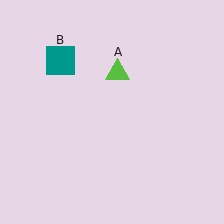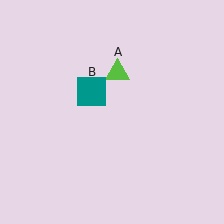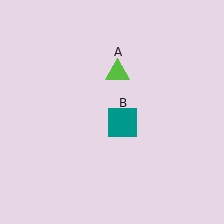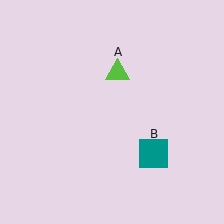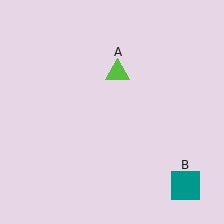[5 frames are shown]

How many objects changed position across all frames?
1 object changed position: teal square (object B).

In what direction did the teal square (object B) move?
The teal square (object B) moved down and to the right.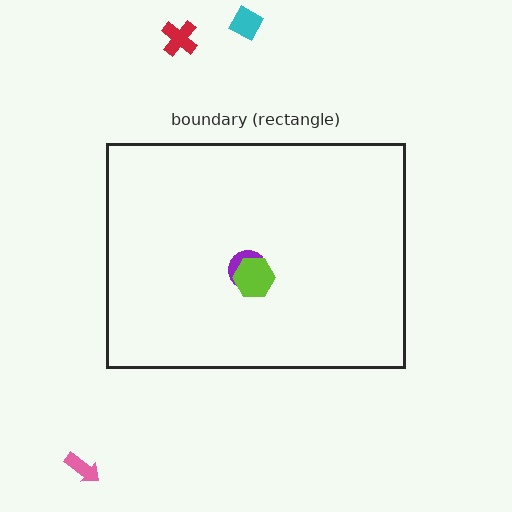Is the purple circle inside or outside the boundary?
Inside.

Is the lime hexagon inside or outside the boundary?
Inside.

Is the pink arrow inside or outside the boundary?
Outside.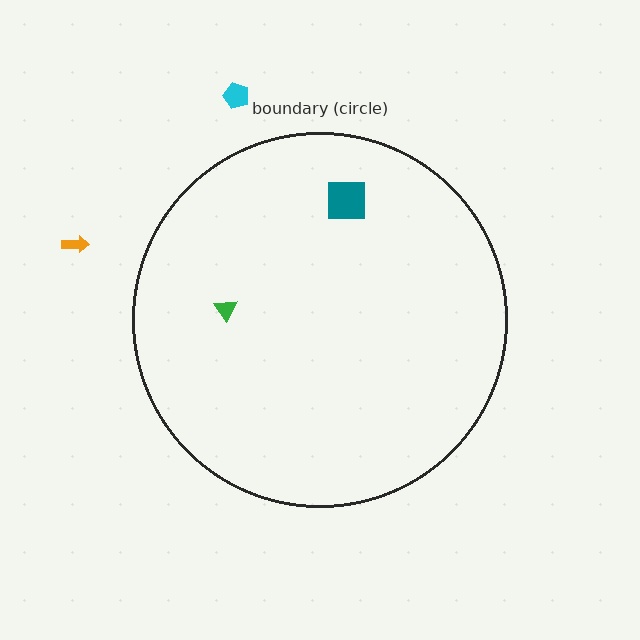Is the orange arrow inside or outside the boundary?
Outside.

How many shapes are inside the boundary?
2 inside, 2 outside.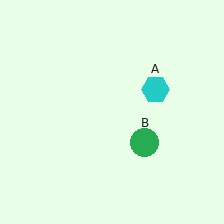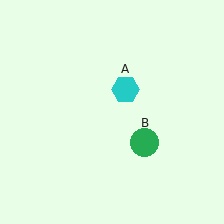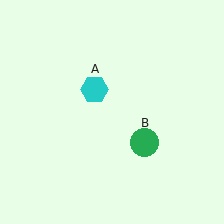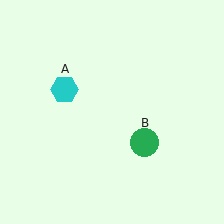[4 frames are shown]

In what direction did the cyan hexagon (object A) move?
The cyan hexagon (object A) moved left.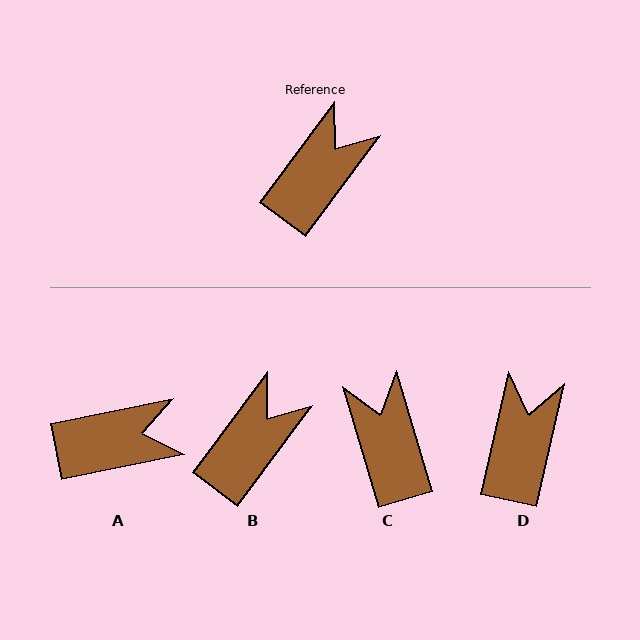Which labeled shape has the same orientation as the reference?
B.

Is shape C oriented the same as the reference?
No, it is off by about 53 degrees.